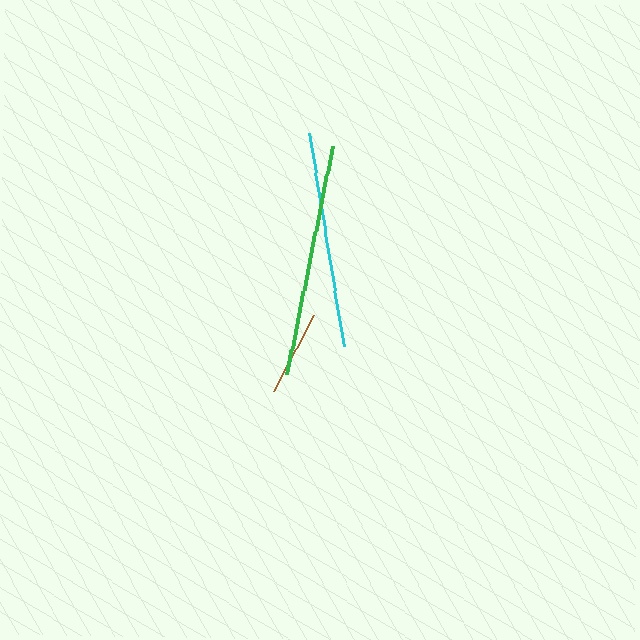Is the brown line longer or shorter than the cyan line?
The cyan line is longer than the brown line.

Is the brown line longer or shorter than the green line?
The green line is longer than the brown line.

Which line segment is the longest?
The green line is the longest at approximately 232 pixels.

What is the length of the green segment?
The green segment is approximately 232 pixels long.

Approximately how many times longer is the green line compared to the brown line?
The green line is approximately 2.7 times the length of the brown line.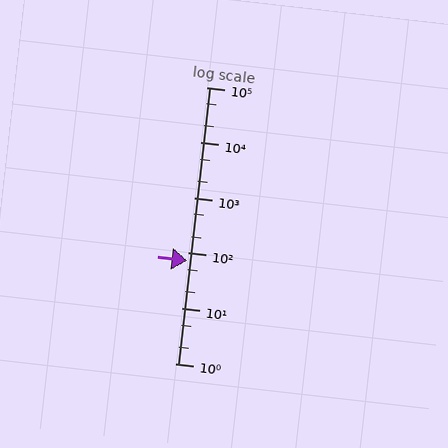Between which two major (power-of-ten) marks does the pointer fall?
The pointer is between 10 and 100.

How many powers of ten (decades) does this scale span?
The scale spans 5 decades, from 1 to 100000.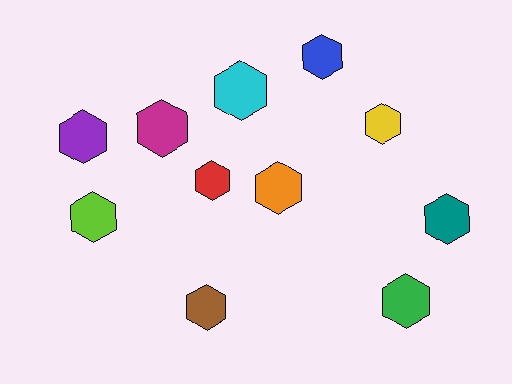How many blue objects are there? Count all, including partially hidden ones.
There is 1 blue object.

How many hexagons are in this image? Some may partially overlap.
There are 11 hexagons.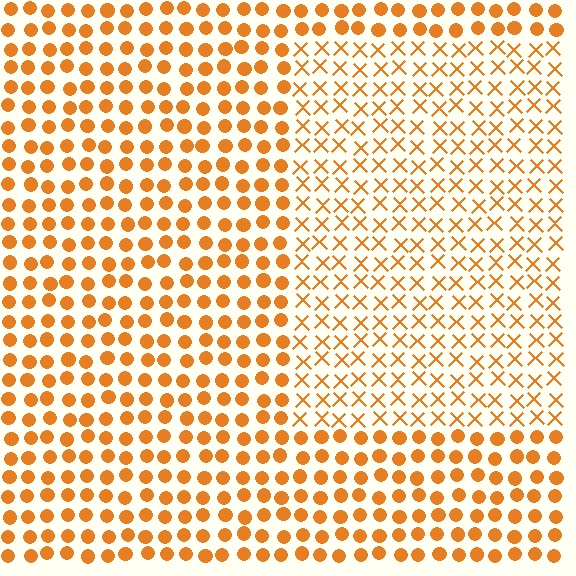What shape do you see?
I see a rectangle.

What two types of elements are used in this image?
The image uses X marks inside the rectangle region and circles outside it.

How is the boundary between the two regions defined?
The boundary is defined by a change in element shape: X marks inside vs. circles outside. All elements share the same color and spacing.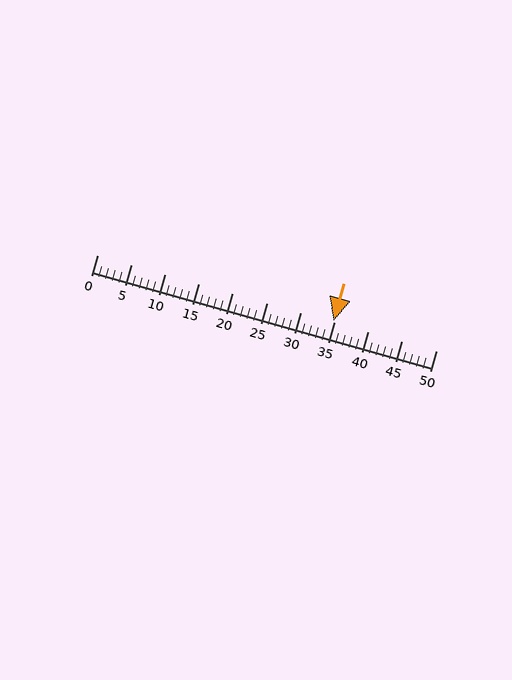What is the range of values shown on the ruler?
The ruler shows values from 0 to 50.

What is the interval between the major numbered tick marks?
The major tick marks are spaced 5 units apart.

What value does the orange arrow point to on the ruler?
The orange arrow points to approximately 35.